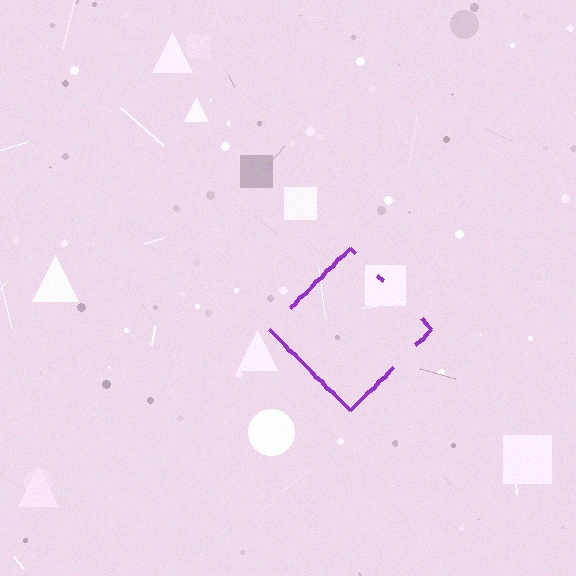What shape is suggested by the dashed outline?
The dashed outline suggests a diamond.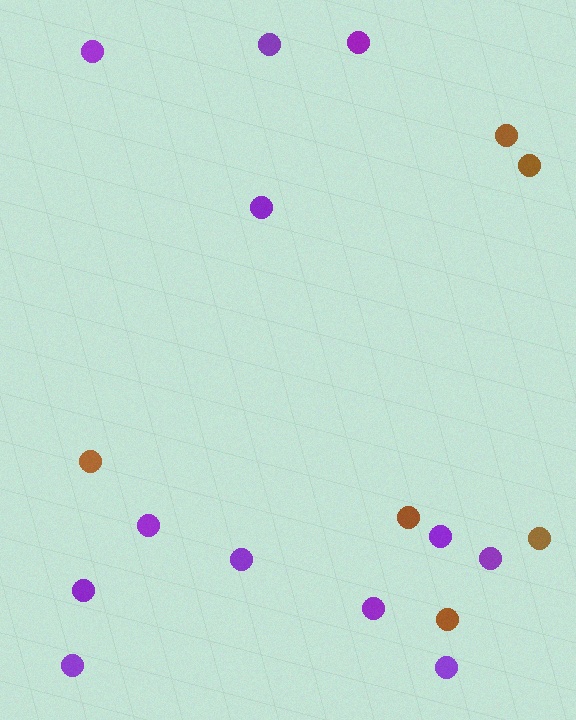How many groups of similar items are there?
There are 2 groups: one group of brown circles (6) and one group of purple circles (12).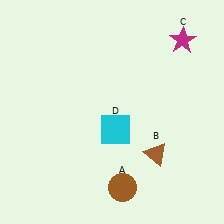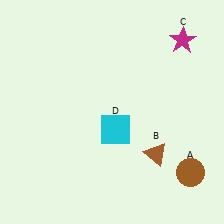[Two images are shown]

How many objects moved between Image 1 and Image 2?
1 object moved between the two images.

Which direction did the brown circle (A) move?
The brown circle (A) moved right.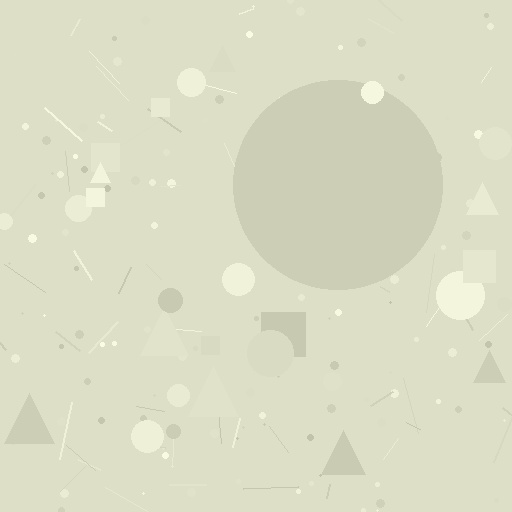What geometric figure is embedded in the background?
A circle is embedded in the background.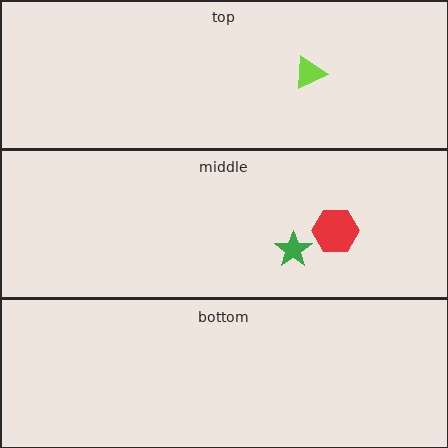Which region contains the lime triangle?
The top region.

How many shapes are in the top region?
1.